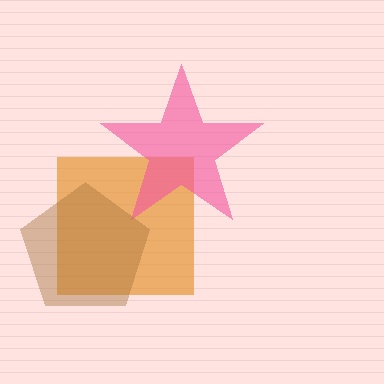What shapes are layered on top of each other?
The layered shapes are: an orange square, a pink star, a brown pentagon.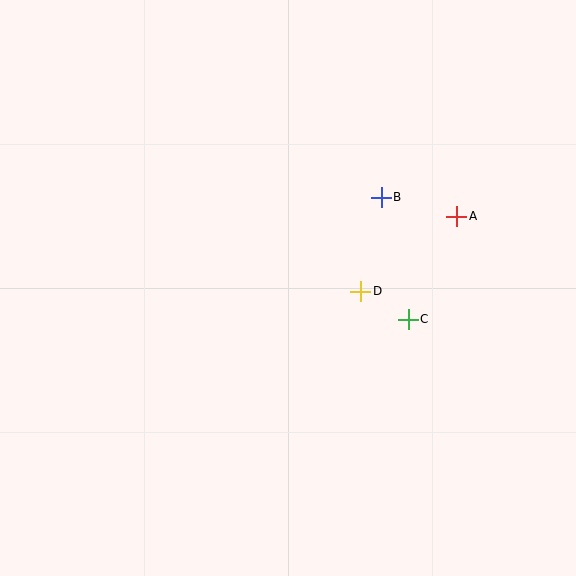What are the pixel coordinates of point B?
Point B is at (381, 197).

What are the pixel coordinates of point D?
Point D is at (361, 291).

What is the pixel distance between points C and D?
The distance between C and D is 55 pixels.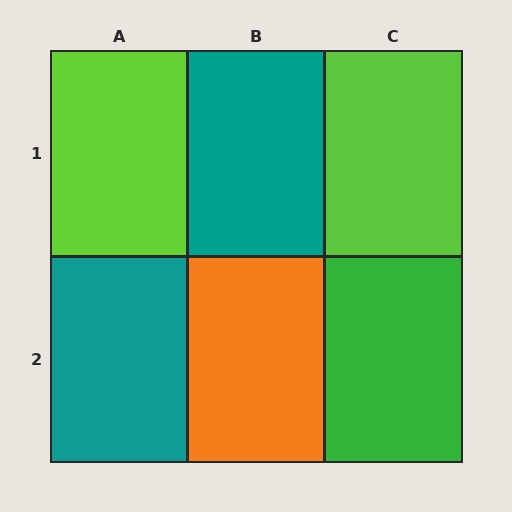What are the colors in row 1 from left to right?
Lime, teal, lime.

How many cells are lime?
2 cells are lime.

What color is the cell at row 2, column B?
Orange.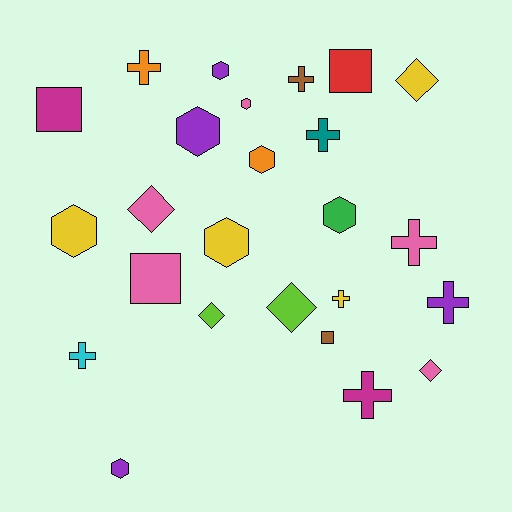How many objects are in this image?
There are 25 objects.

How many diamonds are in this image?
There are 5 diamonds.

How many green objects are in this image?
There is 1 green object.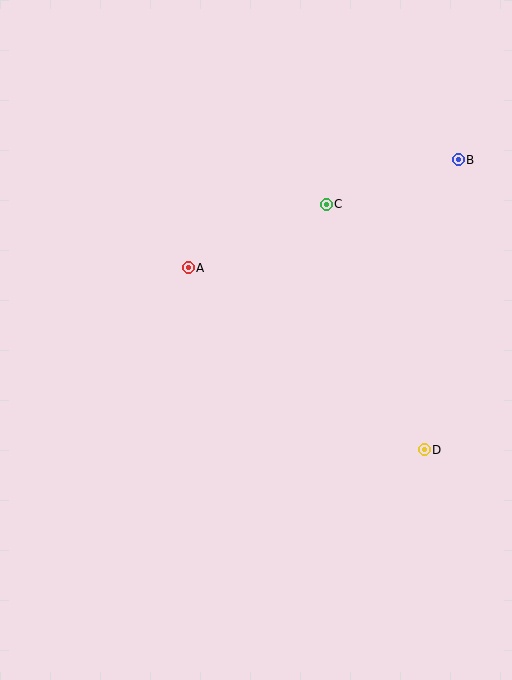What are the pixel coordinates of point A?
Point A is at (188, 268).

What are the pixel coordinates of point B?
Point B is at (458, 160).